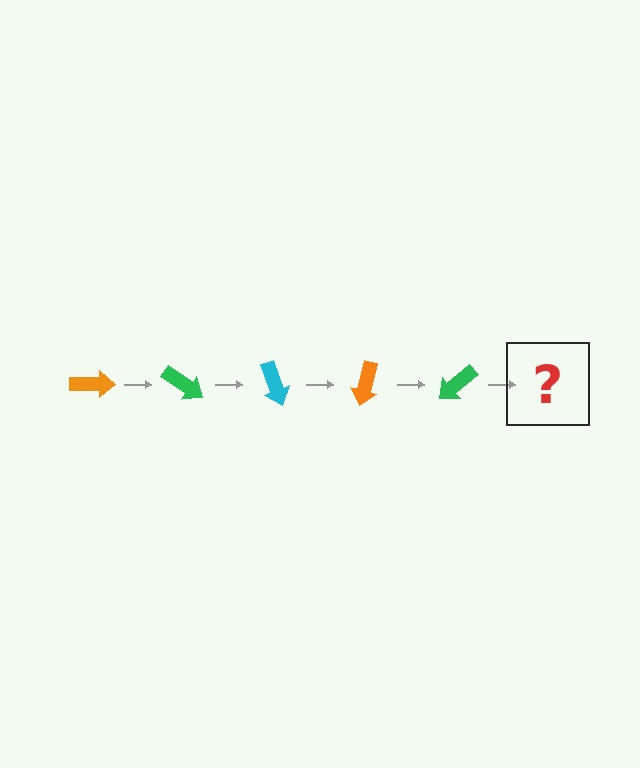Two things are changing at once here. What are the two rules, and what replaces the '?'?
The two rules are that it rotates 35 degrees each step and the color cycles through orange, green, and cyan. The '?' should be a cyan arrow, rotated 175 degrees from the start.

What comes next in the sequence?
The next element should be a cyan arrow, rotated 175 degrees from the start.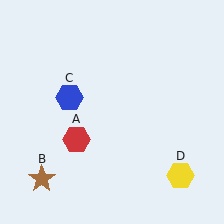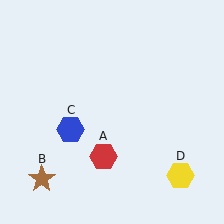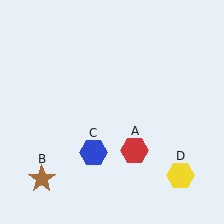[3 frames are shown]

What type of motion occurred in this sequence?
The red hexagon (object A), blue hexagon (object C) rotated counterclockwise around the center of the scene.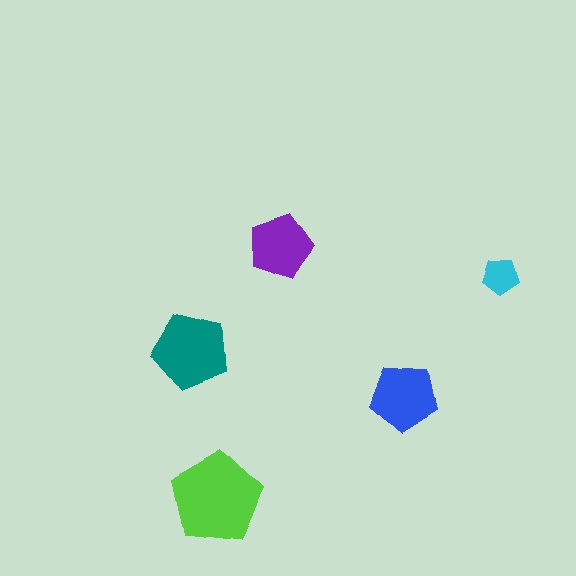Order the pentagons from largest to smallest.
the lime one, the teal one, the blue one, the purple one, the cyan one.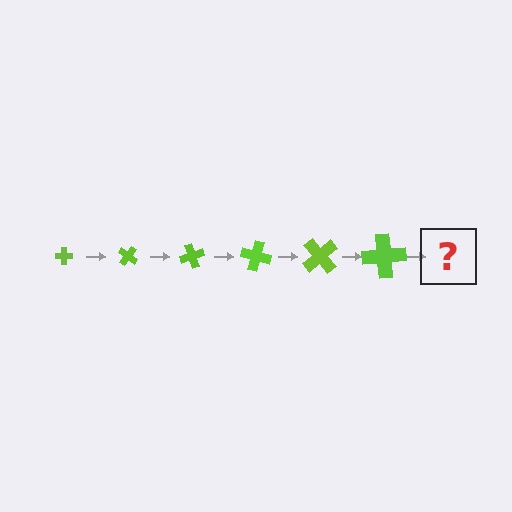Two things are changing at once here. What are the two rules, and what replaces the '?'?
The two rules are that the cross grows larger each step and it rotates 35 degrees each step. The '?' should be a cross, larger than the previous one and rotated 210 degrees from the start.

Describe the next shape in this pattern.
It should be a cross, larger than the previous one and rotated 210 degrees from the start.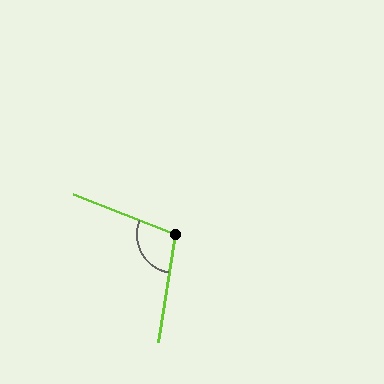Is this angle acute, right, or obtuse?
It is obtuse.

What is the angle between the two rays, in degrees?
Approximately 103 degrees.